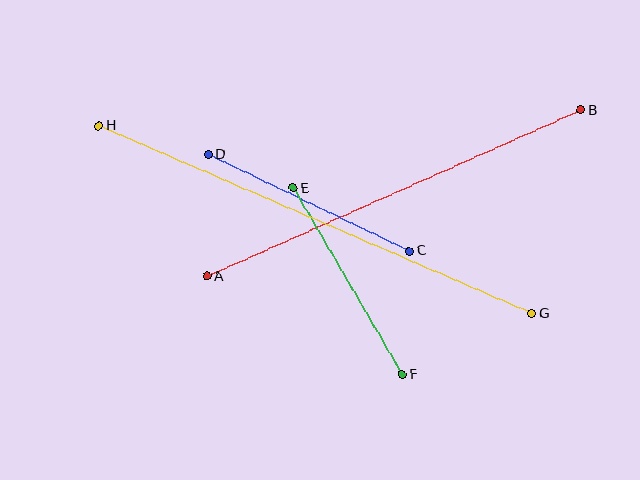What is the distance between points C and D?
The distance is approximately 223 pixels.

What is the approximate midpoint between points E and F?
The midpoint is at approximately (348, 281) pixels.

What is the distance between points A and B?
The distance is approximately 409 pixels.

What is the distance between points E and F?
The distance is approximately 216 pixels.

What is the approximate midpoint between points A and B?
The midpoint is at approximately (394, 193) pixels.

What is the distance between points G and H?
The distance is approximately 471 pixels.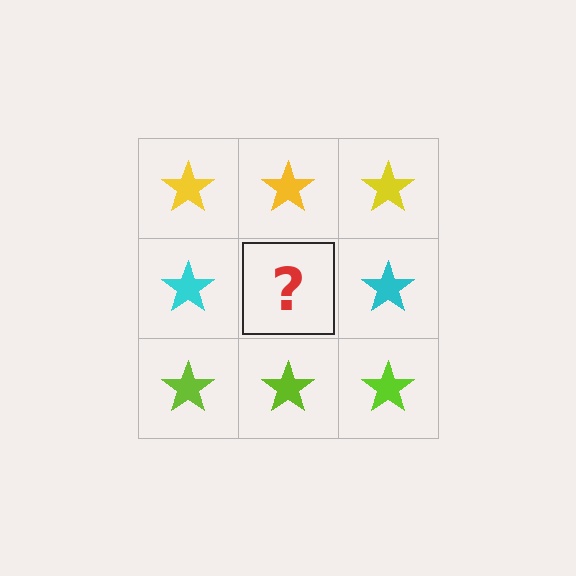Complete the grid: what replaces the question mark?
The question mark should be replaced with a cyan star.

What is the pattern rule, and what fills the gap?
The rule is that each row has a consistent color. The gap should be filled with a cyan star.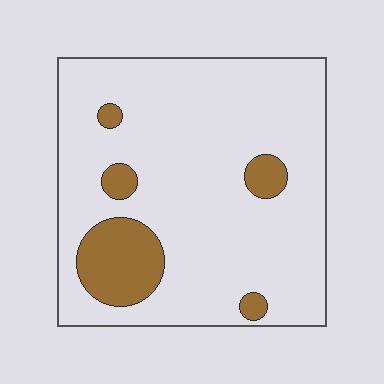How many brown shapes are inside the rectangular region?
5.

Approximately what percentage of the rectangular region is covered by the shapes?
Approximately 15%.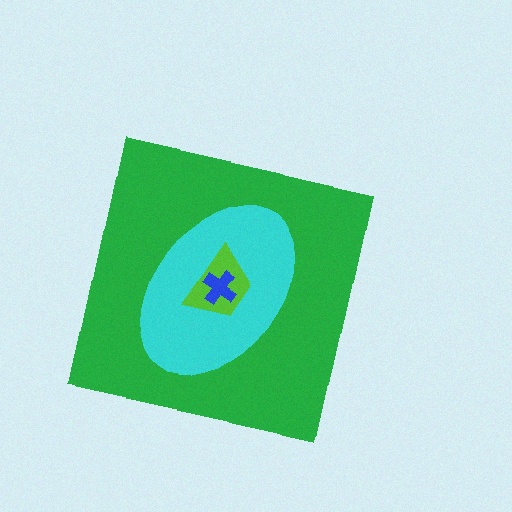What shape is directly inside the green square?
The cyan ellipse.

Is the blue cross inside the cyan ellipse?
Yes.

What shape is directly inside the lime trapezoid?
The blue cross.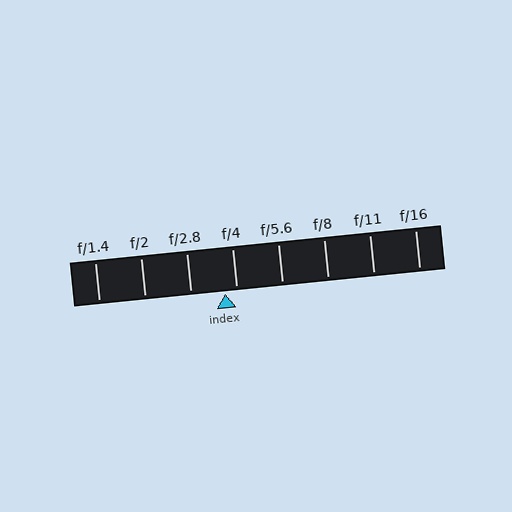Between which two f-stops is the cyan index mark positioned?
The index mark is between f/2.8 and f/4.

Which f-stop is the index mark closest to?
The index mark is closest to f/4.